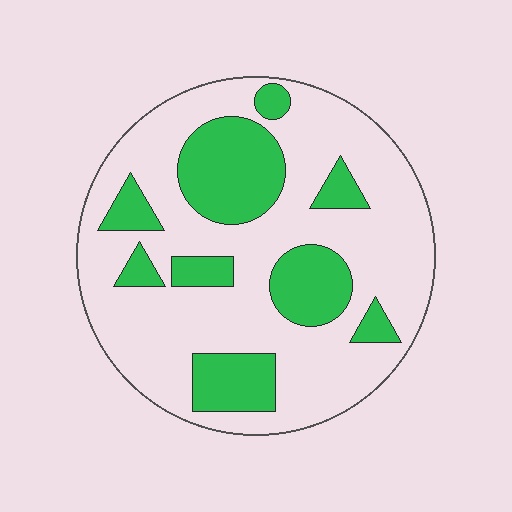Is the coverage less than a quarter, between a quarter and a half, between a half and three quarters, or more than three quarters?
Between a quarter and a half.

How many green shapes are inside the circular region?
9.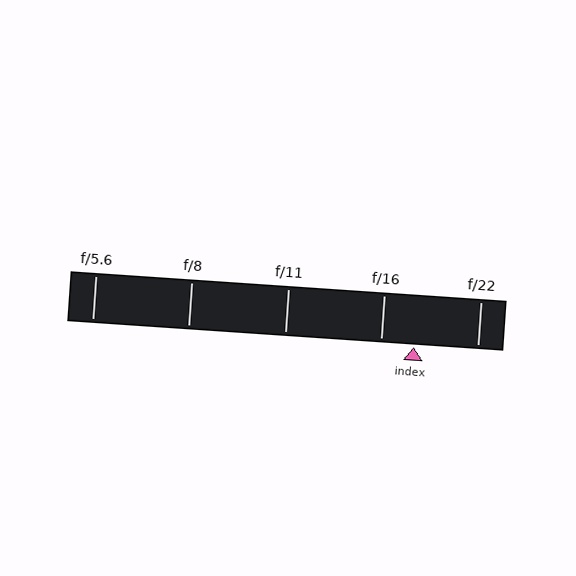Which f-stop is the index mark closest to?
The index mark is closest to f/16.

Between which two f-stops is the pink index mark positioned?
The index mark is between f/16 and f/22.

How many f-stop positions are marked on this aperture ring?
There are 5 f-stop positions marked.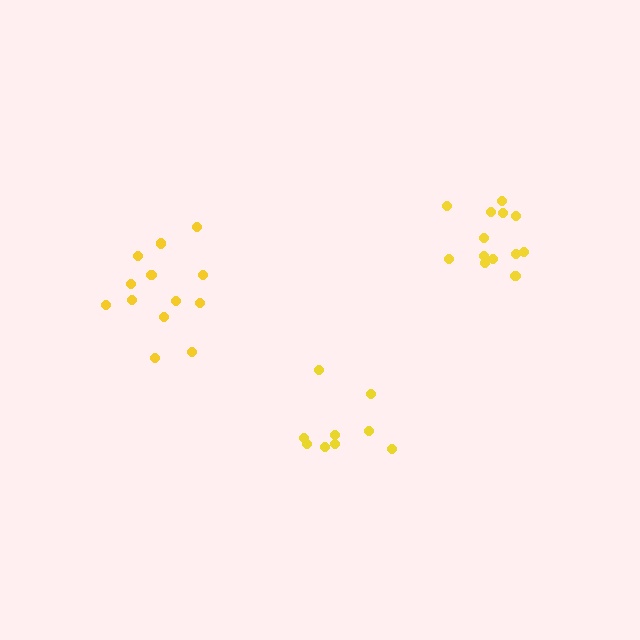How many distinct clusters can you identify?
There are 3 distinct clusters.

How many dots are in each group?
Group 1: 13 dots, Group 2: 9 dots, Group 3: 14 dots (36 total).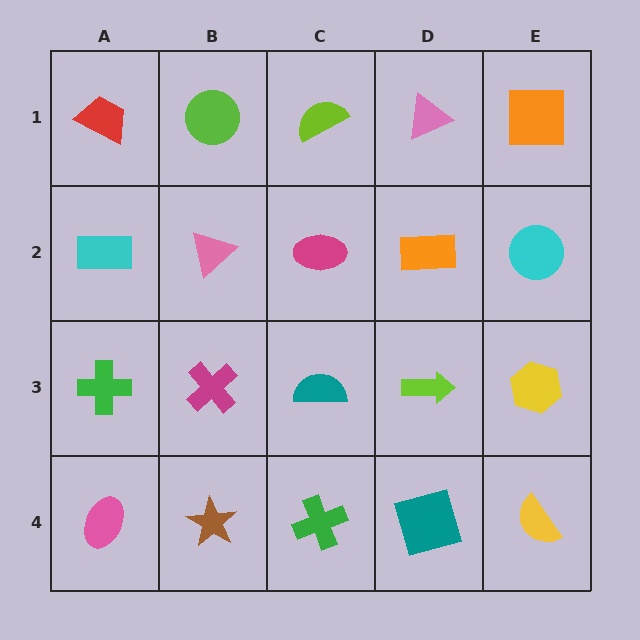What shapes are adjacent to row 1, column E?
A cyan circle (row 2, column E), a pink triangle (row 1, column D).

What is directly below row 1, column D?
An orange rectangle.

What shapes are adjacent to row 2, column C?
A lime semicircle (row 1, column C), a teal semicircle (row 3, column C), a pink triangle (row 2, column B), an orange rectangle (row 2, column D).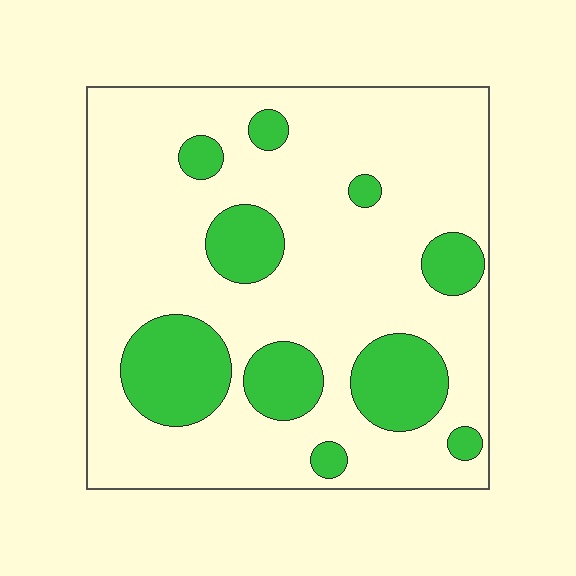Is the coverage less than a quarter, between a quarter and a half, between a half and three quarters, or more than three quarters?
Less than a quarter.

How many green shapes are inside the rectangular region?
10.